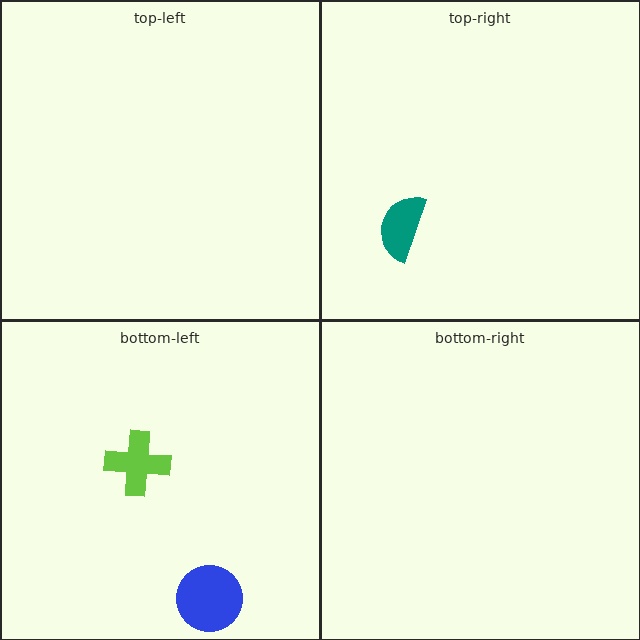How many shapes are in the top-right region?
1.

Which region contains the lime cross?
The bottom-left region.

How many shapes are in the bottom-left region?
2.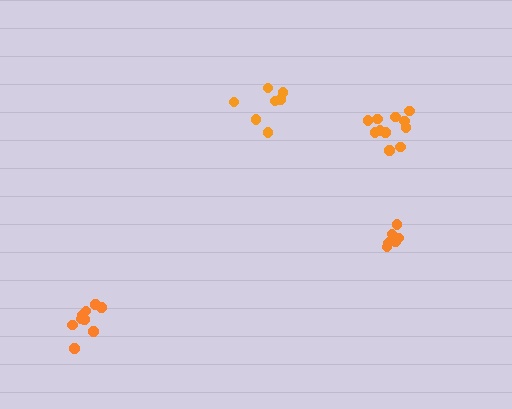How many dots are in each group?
Group 1: 7 dots, Group 2: 7 dots, Group 3: 11 dots, Group 4: 9 dots (34 total).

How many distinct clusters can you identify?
There are 4 distinct clusters.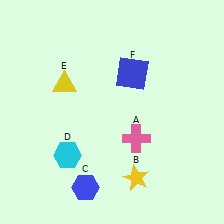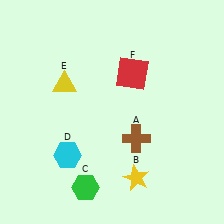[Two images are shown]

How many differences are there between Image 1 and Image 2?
There are 3 differences between the two images.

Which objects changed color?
A changed from pink to brown. C changed from blue to green. F changed from blue to red.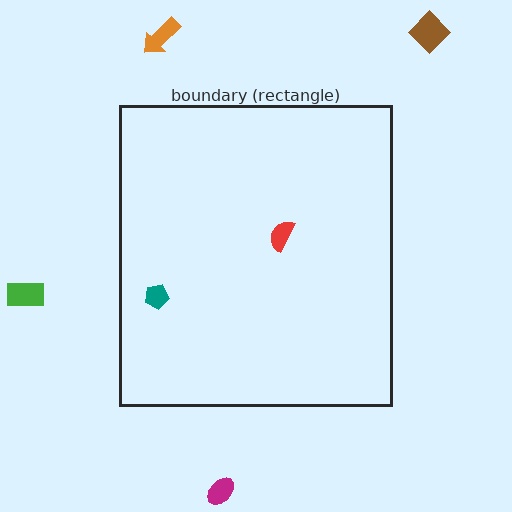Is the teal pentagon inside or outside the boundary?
Inside.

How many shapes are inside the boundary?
2 inside, 4 outside.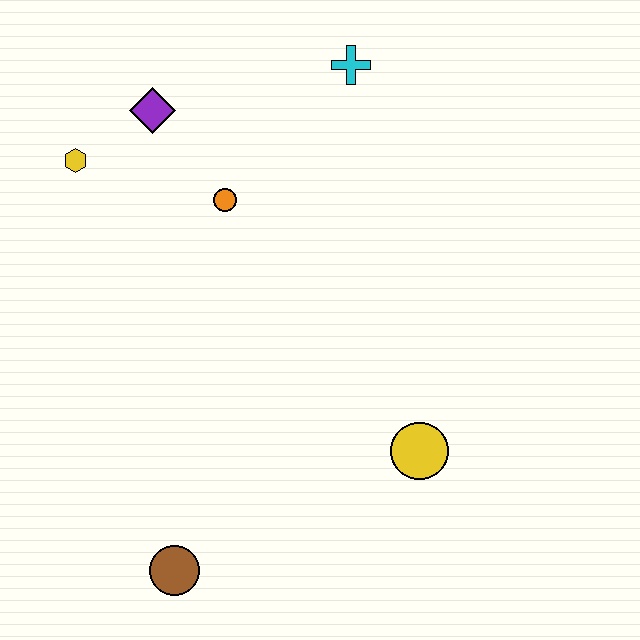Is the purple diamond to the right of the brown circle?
No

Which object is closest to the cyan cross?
The orange circle is closest to the cyan cross.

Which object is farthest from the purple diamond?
The brown circle is farthest from the purple diamond.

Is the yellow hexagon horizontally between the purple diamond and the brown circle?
No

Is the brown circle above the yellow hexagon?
No